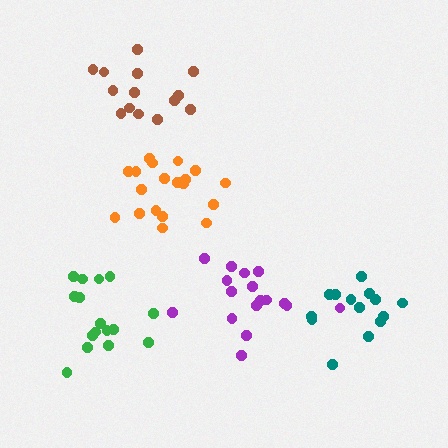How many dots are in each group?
Group 1: 19 dots, Group 2: 14 dots, Group 3: 14 dots, Group 4: 17 dots, Group 5: 16 dots (80 total).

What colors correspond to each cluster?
The clusters are colored: orange, brown, teal, purple, green.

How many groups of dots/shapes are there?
There are 5 groups.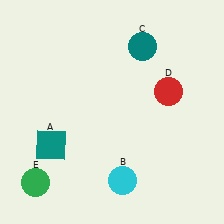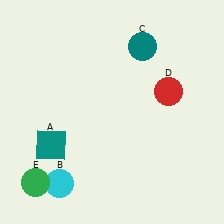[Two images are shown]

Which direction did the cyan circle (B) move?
The cyan circle (B) moved left.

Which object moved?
The cyan circle (B) moved left.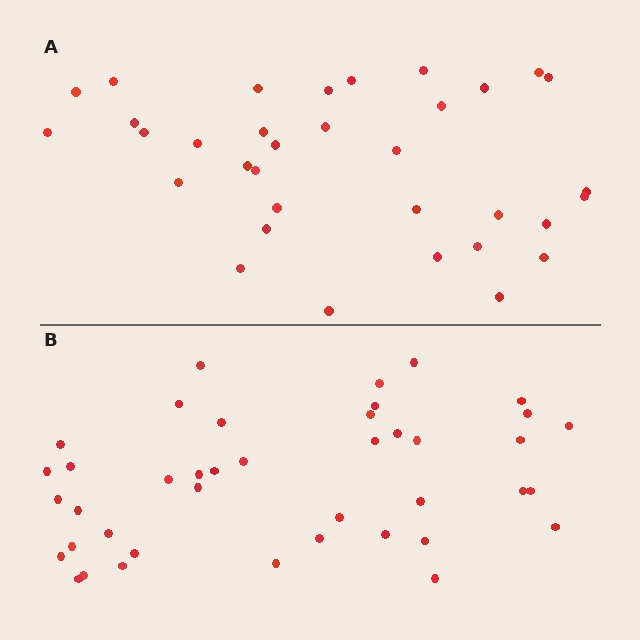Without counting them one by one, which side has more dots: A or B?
Region B (the bottom region) has more dots.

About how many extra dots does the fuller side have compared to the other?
Region B has roughly 8 or so more dots than region A.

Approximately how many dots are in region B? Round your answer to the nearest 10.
About 40 dots. (The exact count is 41, which rounds to 40.)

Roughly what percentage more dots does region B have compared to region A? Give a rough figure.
About 20% more.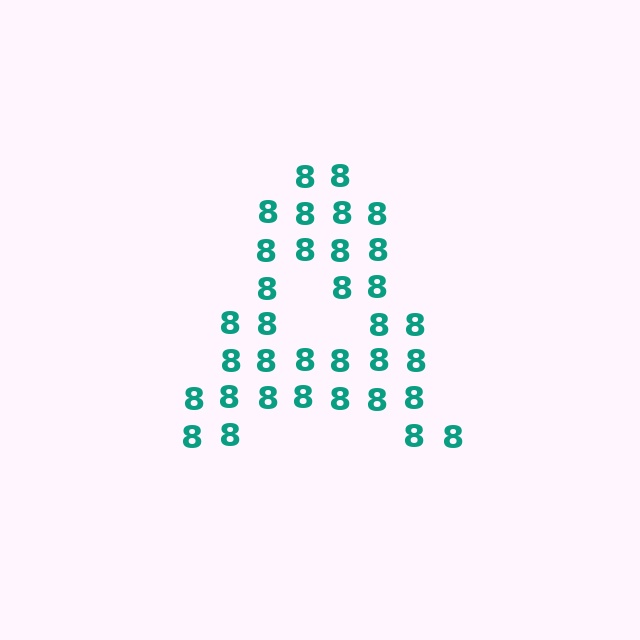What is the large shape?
The large shape is the letter A.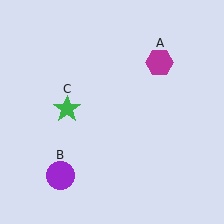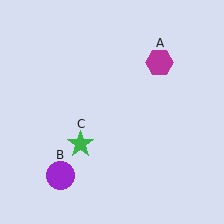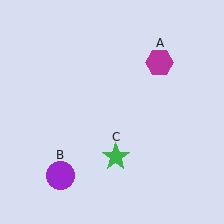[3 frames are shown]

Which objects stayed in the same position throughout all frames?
Magenta hexagon (object A) and purple circle (object B) remained stationary.